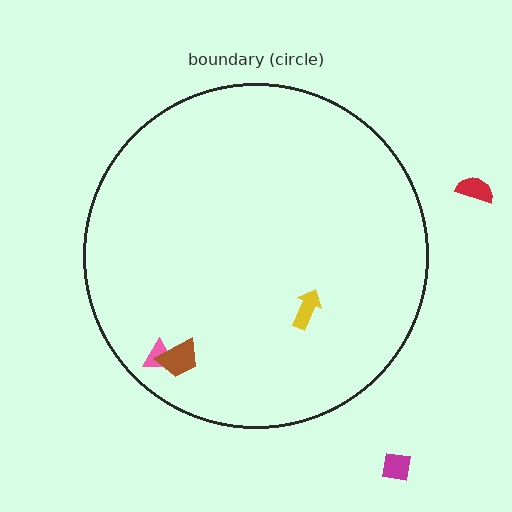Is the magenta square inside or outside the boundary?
Outside.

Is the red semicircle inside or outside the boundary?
Outside.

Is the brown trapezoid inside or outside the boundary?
Inside.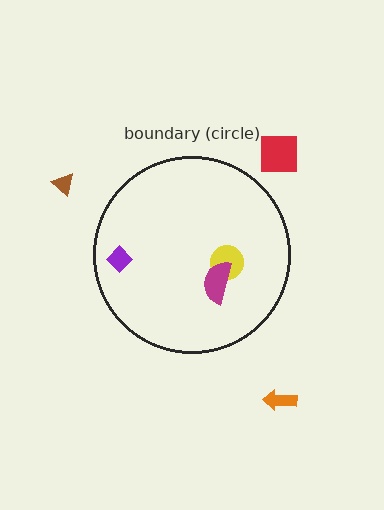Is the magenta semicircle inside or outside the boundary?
Inside.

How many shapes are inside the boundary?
3 inside, 3 outside.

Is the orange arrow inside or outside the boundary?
Outside.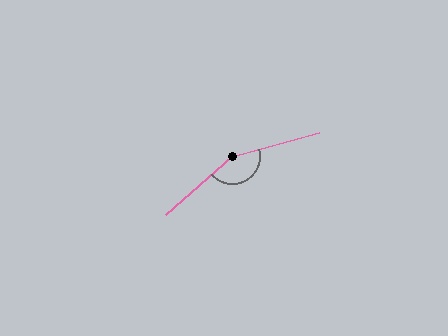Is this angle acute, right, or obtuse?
It is obtuse.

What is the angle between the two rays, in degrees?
Approximately 153 degrees.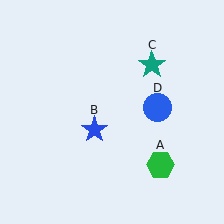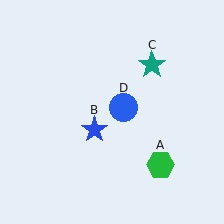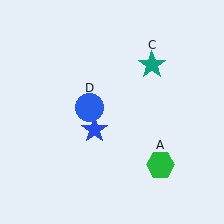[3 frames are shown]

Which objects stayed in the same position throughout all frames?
Green hexagon (object A) and blue star (object B) and teal star (object C) remained stationary.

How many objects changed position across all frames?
1 object changed position: blue circle (object D).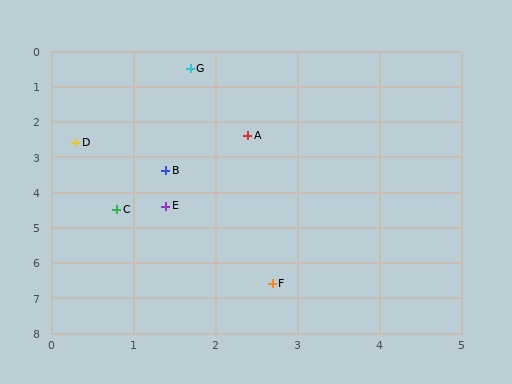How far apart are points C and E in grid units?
Points C and E are about 0.6 grid units apart.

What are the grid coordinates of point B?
Point B is at approximately (1.4, 3.4).